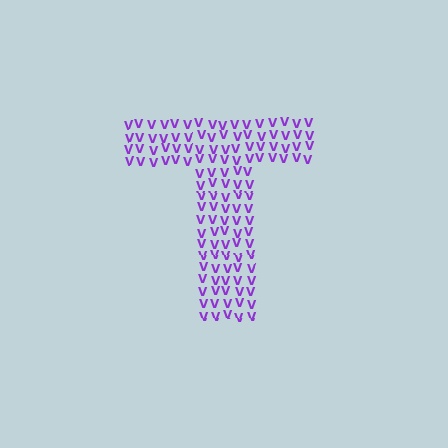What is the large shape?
The large shape is the letter T.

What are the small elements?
The small elements are letter V's.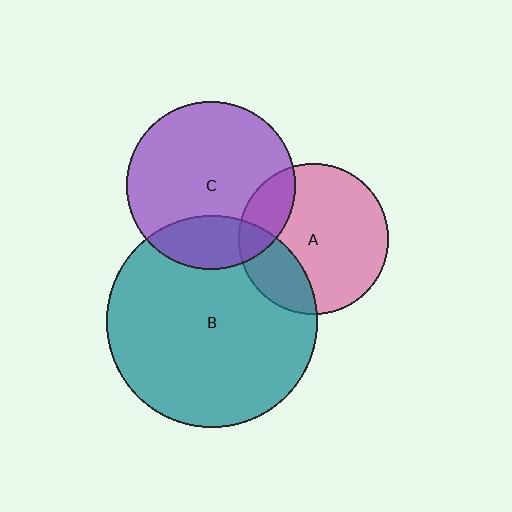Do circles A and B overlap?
Yes.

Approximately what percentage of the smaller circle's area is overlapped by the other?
Approximately 25%.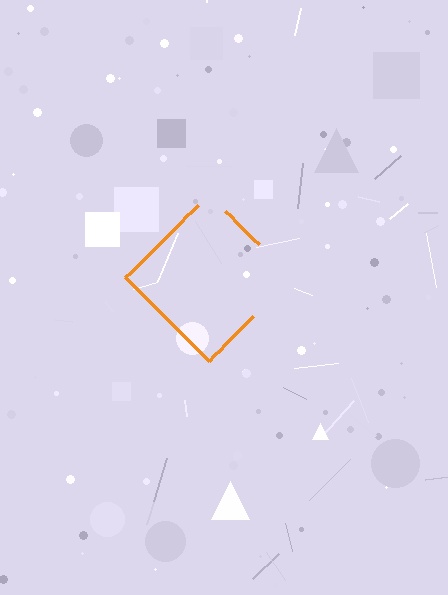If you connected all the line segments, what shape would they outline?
They would outline a diamond.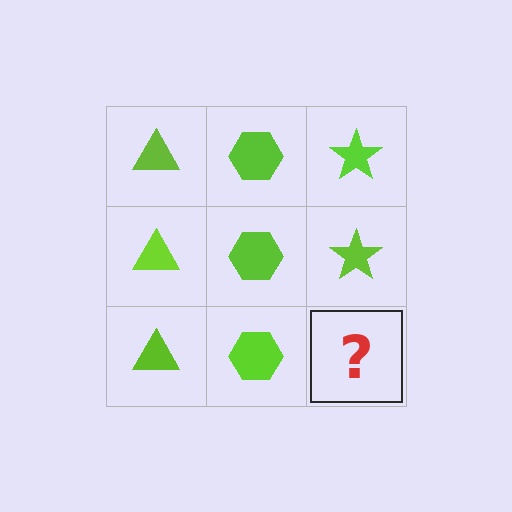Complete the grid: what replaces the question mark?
The question mark should be replaced with a lime star.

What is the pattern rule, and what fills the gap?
The rule is that each column has a consistent shape. The gap should be filled with a lime star.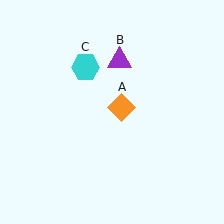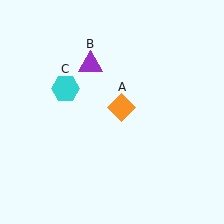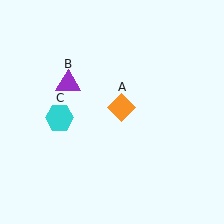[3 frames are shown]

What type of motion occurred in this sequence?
The purple triangle (object B), cyan hexagon (object C) rotated counterclockwise around the center of the scene.